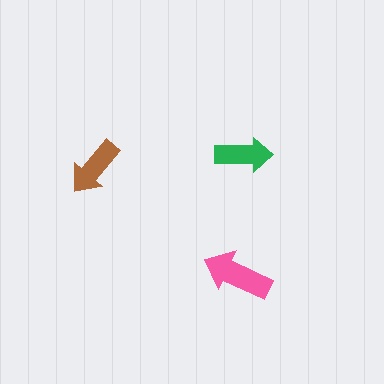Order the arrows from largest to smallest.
the pink one, the brown one, the green one.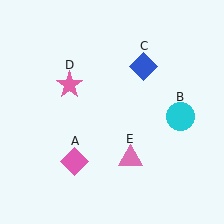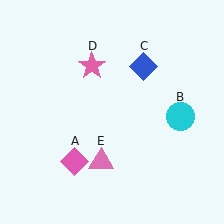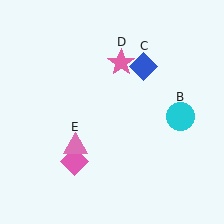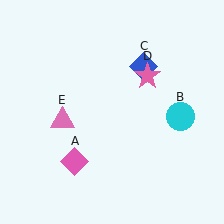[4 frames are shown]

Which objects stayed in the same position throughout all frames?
Pink diamond (object A) and cyan circle (object B) and blue diamond (object C) remained stationary.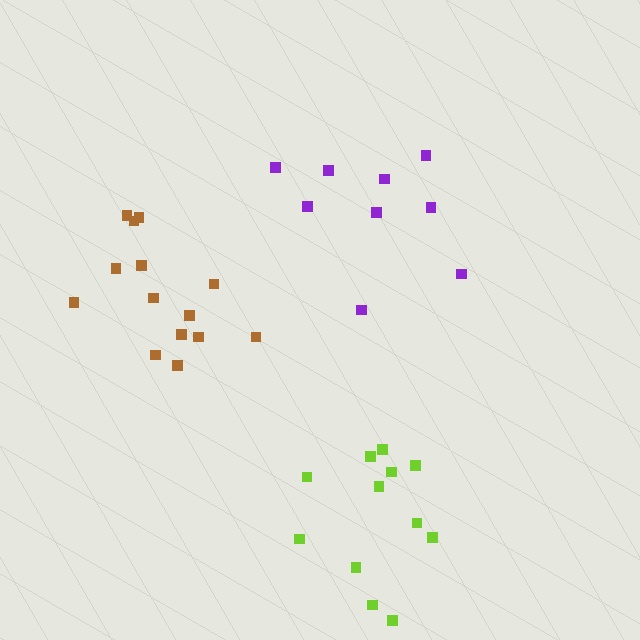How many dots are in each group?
Group 1: 12 dots, Group 2: 14 dots, Group 3: 9 dots (35 total).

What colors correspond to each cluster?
The clusters are colored: lime, brown, purple.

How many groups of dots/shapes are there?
There are 3 groups.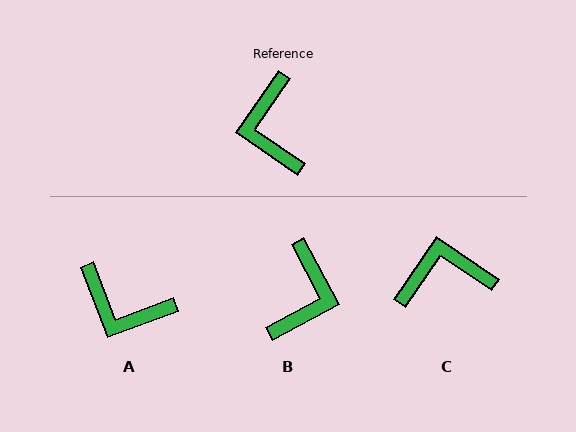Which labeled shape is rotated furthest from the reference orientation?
B, about 153 degrees away.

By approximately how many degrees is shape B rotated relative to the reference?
Approximately 153 degrees counter-clockwise.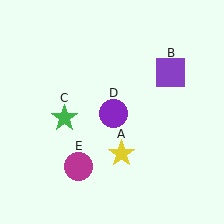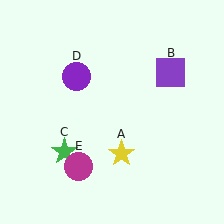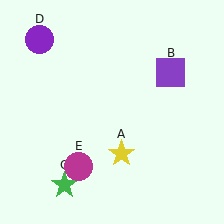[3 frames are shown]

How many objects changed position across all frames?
2 objects changed position: green star (object C), purple circle (object D).